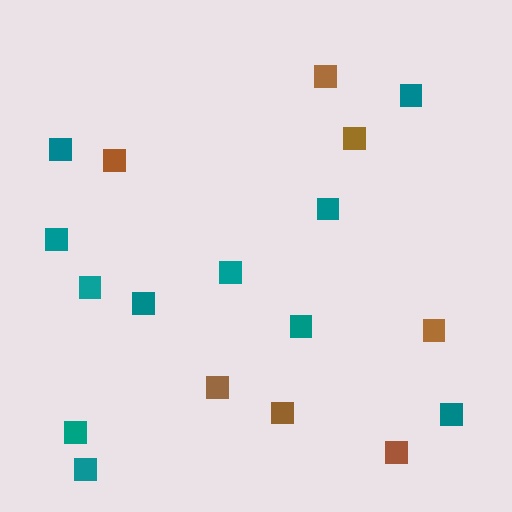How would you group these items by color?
There are 2 groups: one group of brown squares (7) and one group of teal squares (11).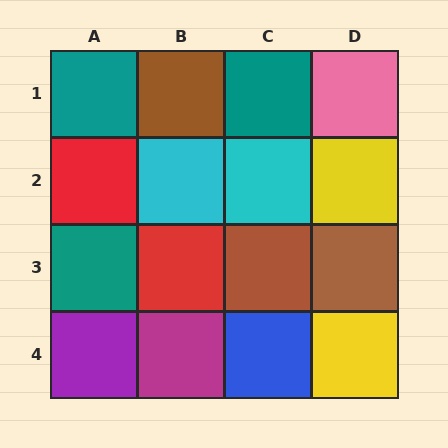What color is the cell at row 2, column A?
Red.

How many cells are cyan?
2 cells are cyan.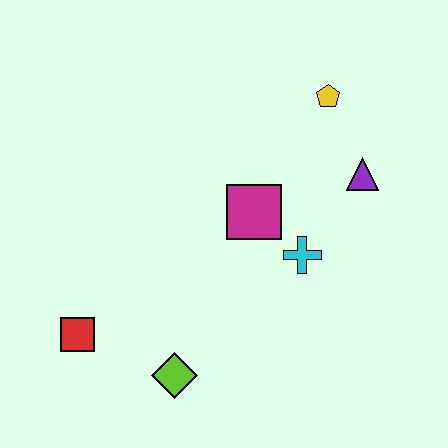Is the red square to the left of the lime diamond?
Yes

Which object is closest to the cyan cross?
The magenta square is closest to the cyan cross.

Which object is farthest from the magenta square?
The red square is farthest from the magenta square.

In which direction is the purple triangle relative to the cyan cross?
The purple triangle is above the cyan cross.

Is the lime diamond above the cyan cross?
No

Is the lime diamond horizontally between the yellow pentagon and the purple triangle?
No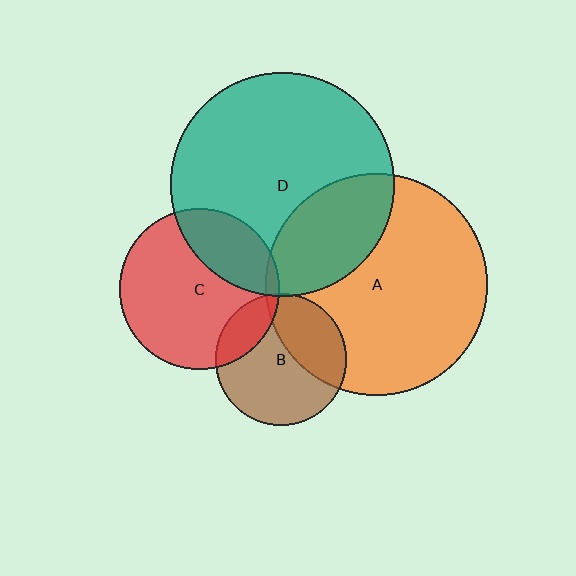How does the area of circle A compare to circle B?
Approximately 2.9 times.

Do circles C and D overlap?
Yes.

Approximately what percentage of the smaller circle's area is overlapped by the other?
Approximately 25%.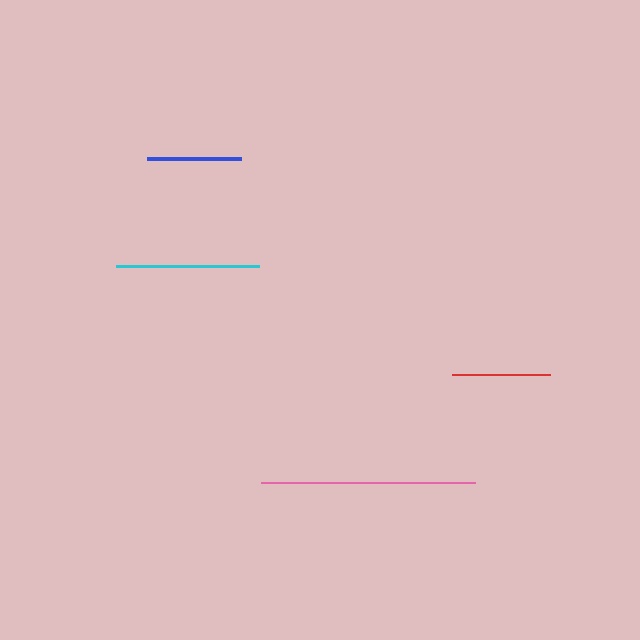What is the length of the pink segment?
The pink segment is approximately 214 pixels long.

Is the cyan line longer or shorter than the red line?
The cyan line is longer than the red line.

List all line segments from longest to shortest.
From longest to shortest: pink, cyan, red, blue.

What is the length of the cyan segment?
The cyan segment is approximately 143 pixels long.